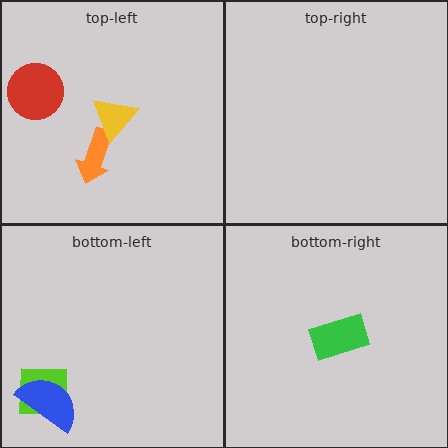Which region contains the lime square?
The bottom-left region.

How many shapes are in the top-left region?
3.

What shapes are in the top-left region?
The red circle, the orange arrow, the yellow triangle.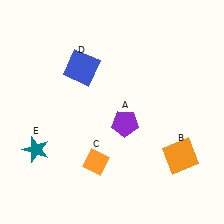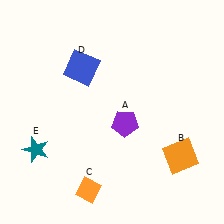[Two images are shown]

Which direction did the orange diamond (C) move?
The orange diamond (C) moved down.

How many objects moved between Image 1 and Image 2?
1 object moved between the two images.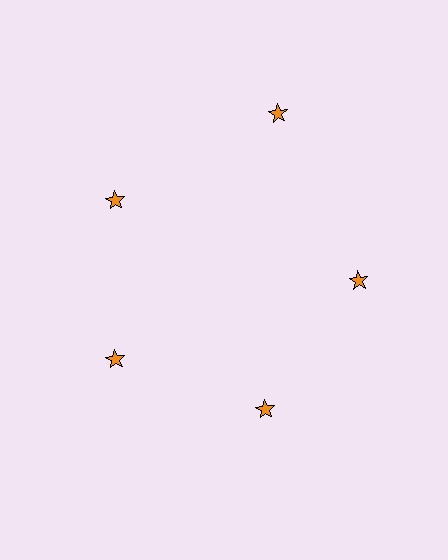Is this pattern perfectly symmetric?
No. The 5 orange stars are arranged in a ring, but one element near the 1 o'clock position is pushed outward from the center, breaking the 5-fold rotational symmetry.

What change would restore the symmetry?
The symmetry would be restored by moving it inward, back onto the ring so that all 5 stars sit at equal angles and equal distance from the center.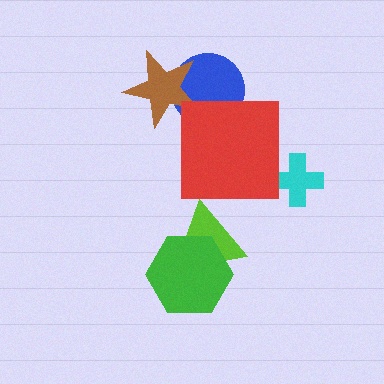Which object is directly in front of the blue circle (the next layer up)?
The brown star is directly in front of the blue circle.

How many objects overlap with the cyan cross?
0 objects overlap with the cyan cross.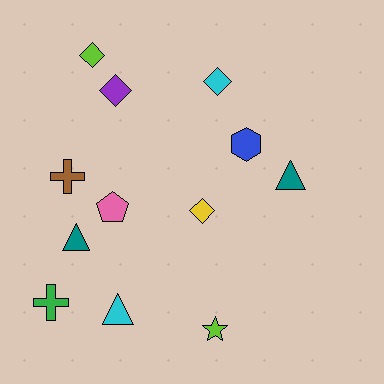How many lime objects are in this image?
There are 2 lime objects.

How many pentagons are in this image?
There is 1 pentagon.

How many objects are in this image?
There are 12 objects.